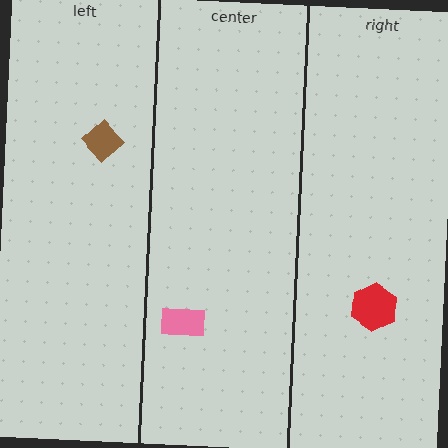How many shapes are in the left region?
1.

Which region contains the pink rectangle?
The center region.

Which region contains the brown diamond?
The left region.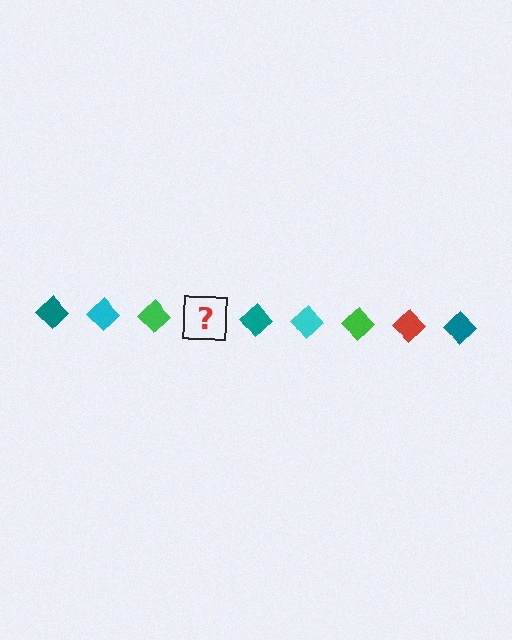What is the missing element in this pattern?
The missing element is a red diamond.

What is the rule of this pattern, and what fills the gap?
The rule is that the pattern cycles through teal, cyan, green, red diamonds. The gap should be filled with a red diamond.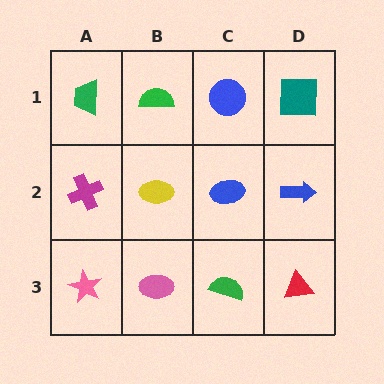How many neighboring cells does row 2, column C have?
4.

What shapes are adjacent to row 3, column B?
A yellow ellipse (row 2, column B), a pink star (row 3, column A), a green semicircle (row 3, column C).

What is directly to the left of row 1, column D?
A blue circle.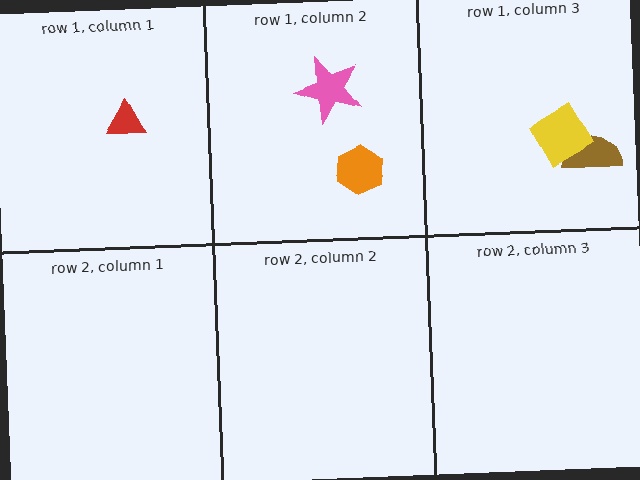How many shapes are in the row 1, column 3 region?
2.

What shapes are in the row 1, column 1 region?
The red triangle.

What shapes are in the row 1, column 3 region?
The brown semicircle, the yellow diamond.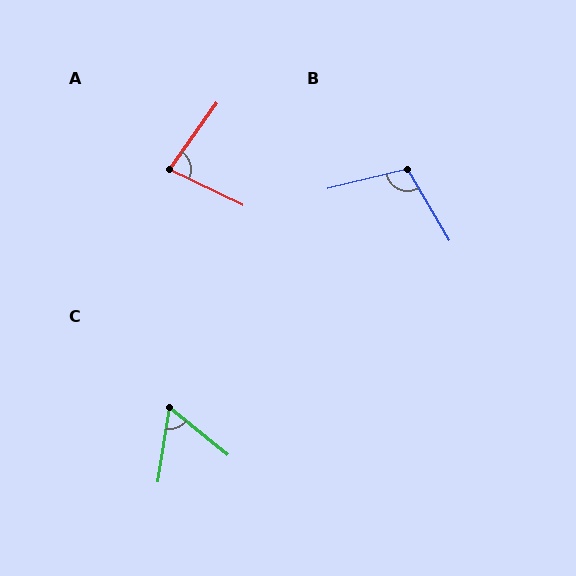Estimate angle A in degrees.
Approximately 80 degrees.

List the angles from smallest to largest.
C (60°), A (80°), B (106°).